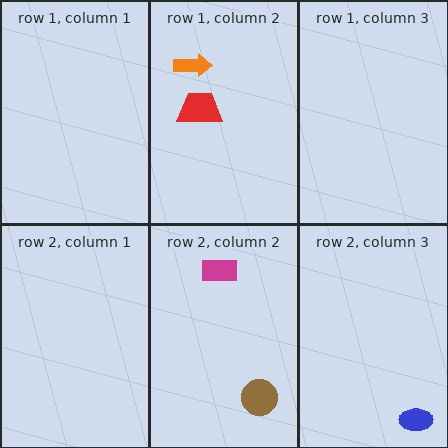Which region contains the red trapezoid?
The row 1, column 2 region.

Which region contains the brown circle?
The row 2, column 2 region.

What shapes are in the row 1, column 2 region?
The orange arrow, the red trapezoid.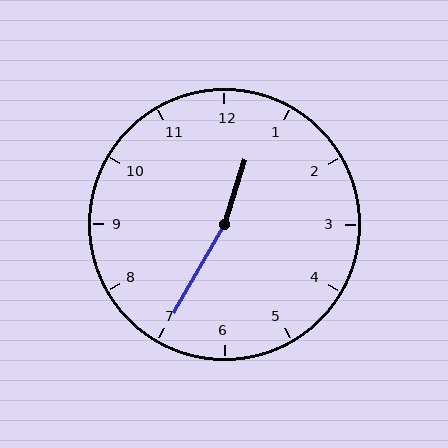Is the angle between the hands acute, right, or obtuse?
It is obtuse.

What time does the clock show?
12:35.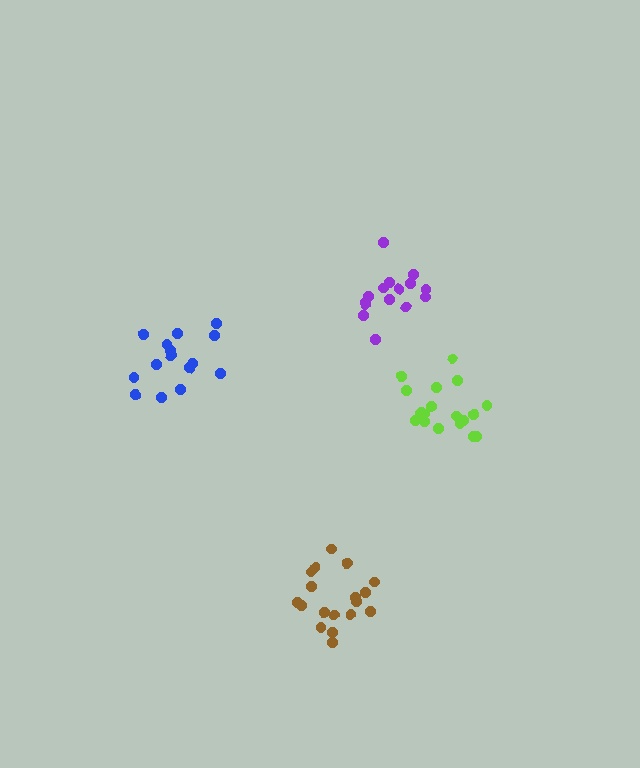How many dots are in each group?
Group 1: 15 dots, Group 2: 18 dots, Group 3: 18 dots, Group 4: 15 dots (66 total).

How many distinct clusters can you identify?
There are 4 distinct clusters.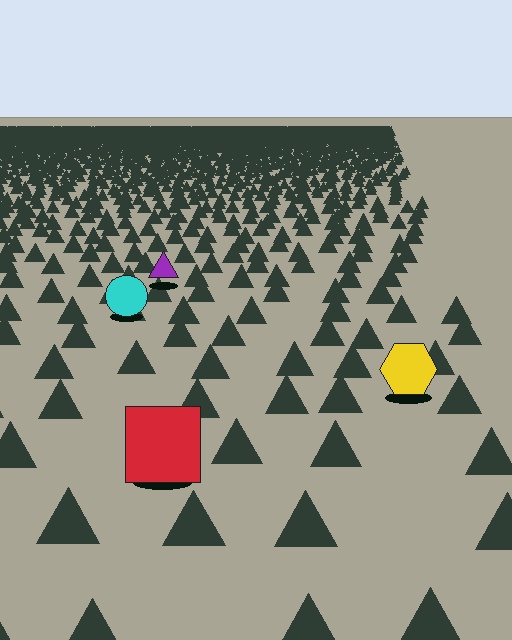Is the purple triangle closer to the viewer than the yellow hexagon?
No. The yellow hexagon is closer — you can tell from the texture gradient: the ground texture is coarser near it.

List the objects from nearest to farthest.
From nearest to farthest: the red square, the yellow hexagon, the cyan circle, the purple triangle.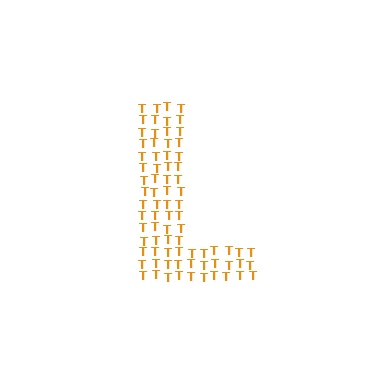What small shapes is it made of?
It is made of small letter T's.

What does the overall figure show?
The overall figure shows the letter L.